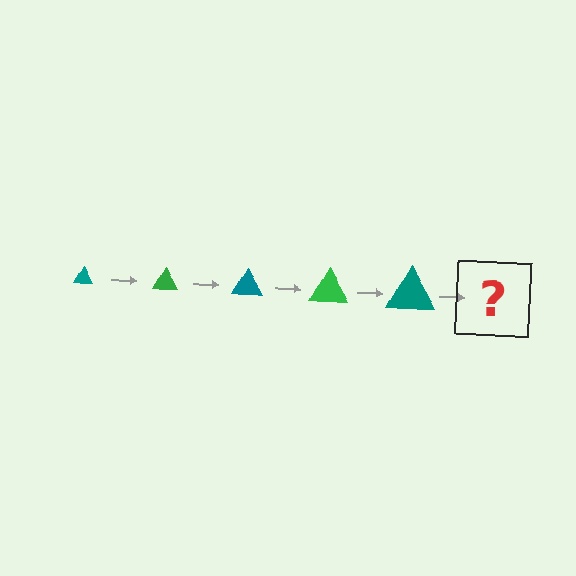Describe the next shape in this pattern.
It should be a green triangle, larger than the previous one.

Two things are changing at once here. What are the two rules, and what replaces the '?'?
The two rules are that the triangle grows larger each step and the color cycles through teal and green. The '?' should be a green triangle, larger than the previous one.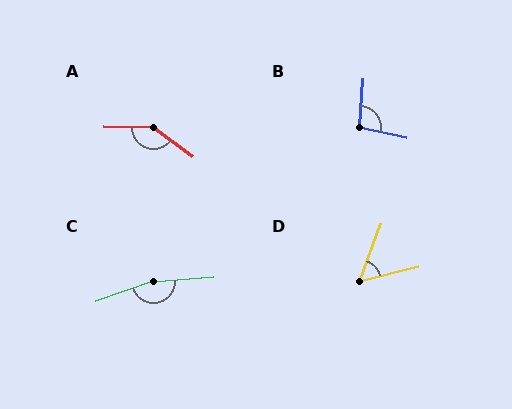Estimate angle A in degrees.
Approximately 143 degrees.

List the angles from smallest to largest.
D (55°), B (98°), A (143°), C (166°).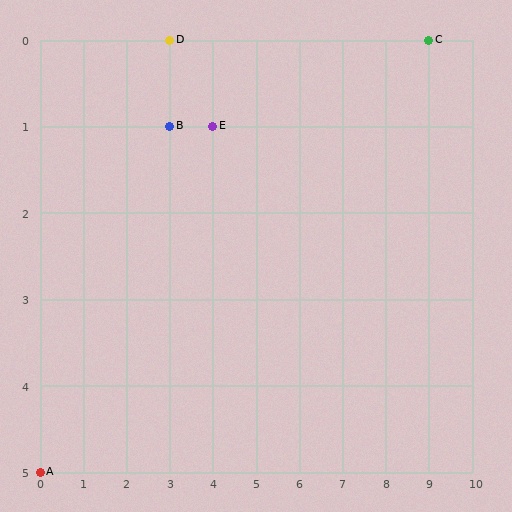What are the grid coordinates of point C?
Point C is at grid coordinates (9, 0).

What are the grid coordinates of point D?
Point D is at grid coordinates (3, 0).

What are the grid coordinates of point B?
Point B is at grid coordinates (3, 1).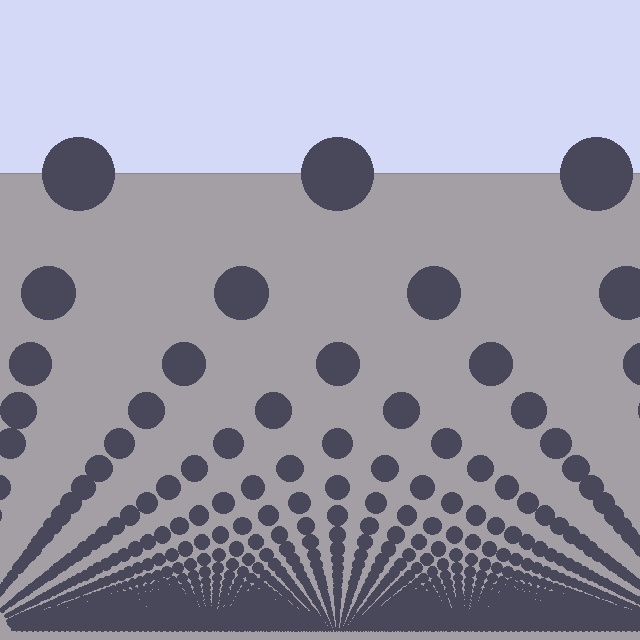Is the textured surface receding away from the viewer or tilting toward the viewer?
The surface appears to tilt toward the viewer. Texture elements get larger and sparser toward the top.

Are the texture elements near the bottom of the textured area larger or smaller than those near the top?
Smaller. The gradient is inverted — elements near the bottom are smaller and denser.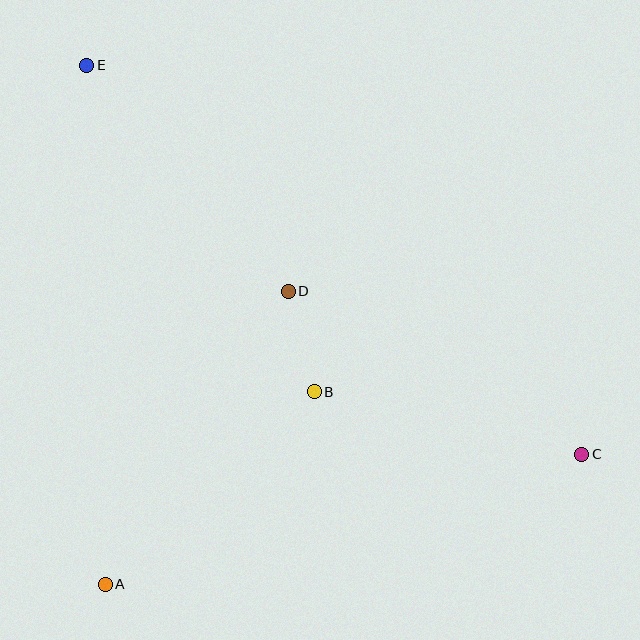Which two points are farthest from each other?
Points C and E are farthest from each other.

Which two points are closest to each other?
Points B and D are closest to each other.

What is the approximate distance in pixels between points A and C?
The distance between A and C is approximately 494 pixels.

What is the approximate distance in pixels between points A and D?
The distance between A and D is approximately 345 pixels.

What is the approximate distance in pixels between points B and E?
The distance between B and E is approximately 398 pixels.